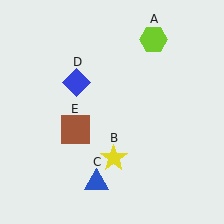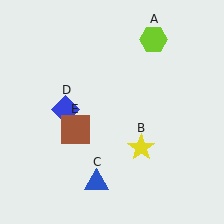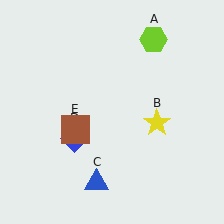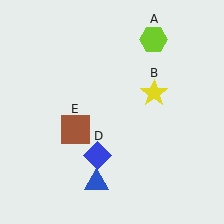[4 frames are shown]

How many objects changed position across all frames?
2 objects changed position: yellow star (object B), blue diamond (object D).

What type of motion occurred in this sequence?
The yellow star (object B), blue diamond (object D) rotated counterclockwise around the center of the scene.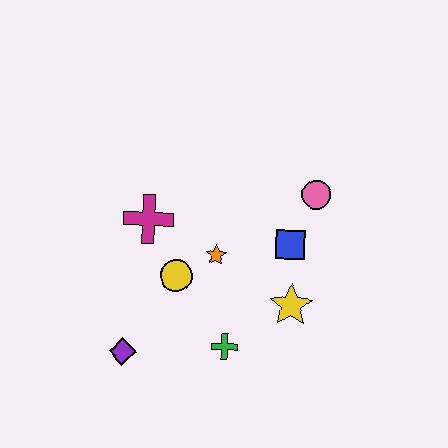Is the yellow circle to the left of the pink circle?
Yes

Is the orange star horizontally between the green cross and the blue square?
No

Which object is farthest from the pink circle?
The purple diamond is farthest from the pink circle.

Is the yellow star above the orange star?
No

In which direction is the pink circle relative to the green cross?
The pink circle is above the green cross.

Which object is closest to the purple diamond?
The yellow circle is closest to the purple diamond.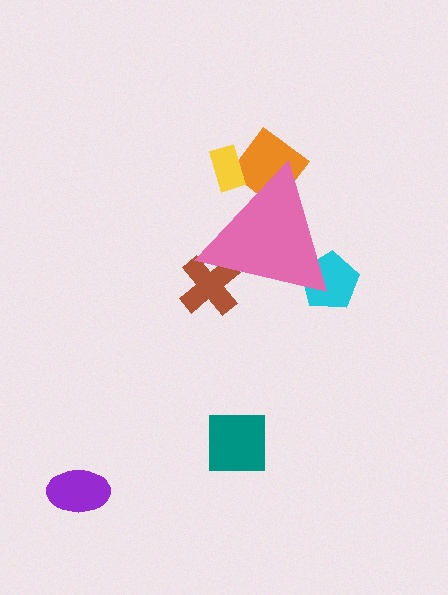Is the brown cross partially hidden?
Yes, the brown cross is partially hidden behind the pink triangle.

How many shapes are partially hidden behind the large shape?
4 shapes are partially hidden.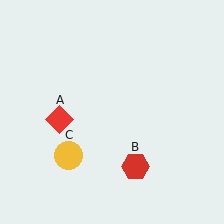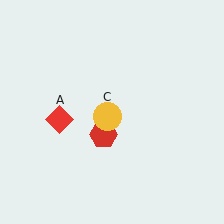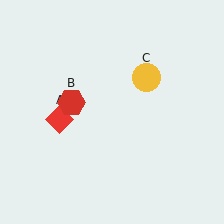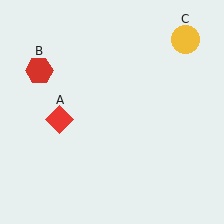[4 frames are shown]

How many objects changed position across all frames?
2 objects changed position: red hexagon (object B), yellow circle (object C).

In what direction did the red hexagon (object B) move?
The red hexagon (object B) moved up and to the left.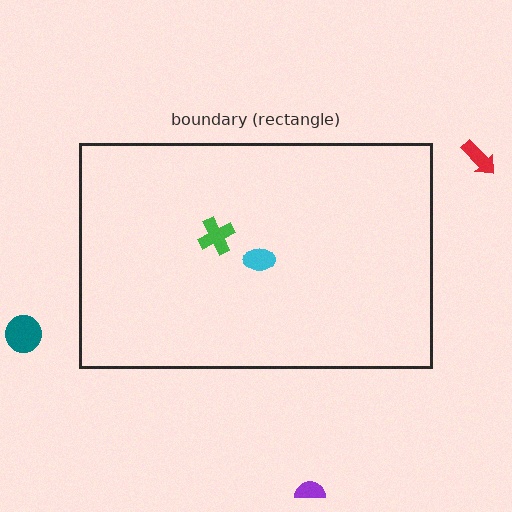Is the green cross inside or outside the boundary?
Inside.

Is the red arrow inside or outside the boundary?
Outside.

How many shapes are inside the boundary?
2 inside, 3 outside.